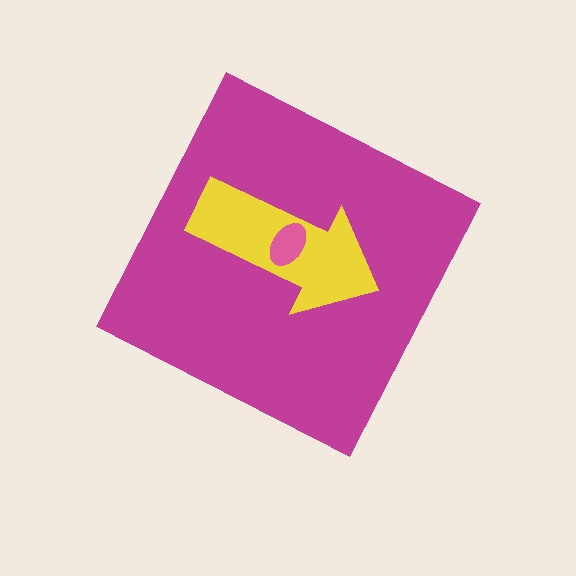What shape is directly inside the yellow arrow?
The pink ellipse.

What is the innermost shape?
The pink ellipse.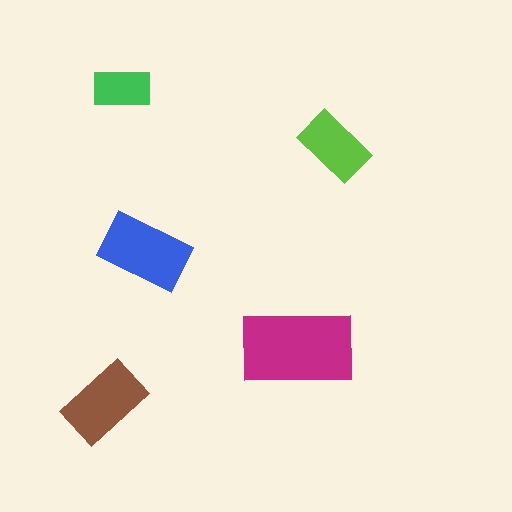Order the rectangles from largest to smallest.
the magenta one, the blue one, the brown one, the lime one, the green one.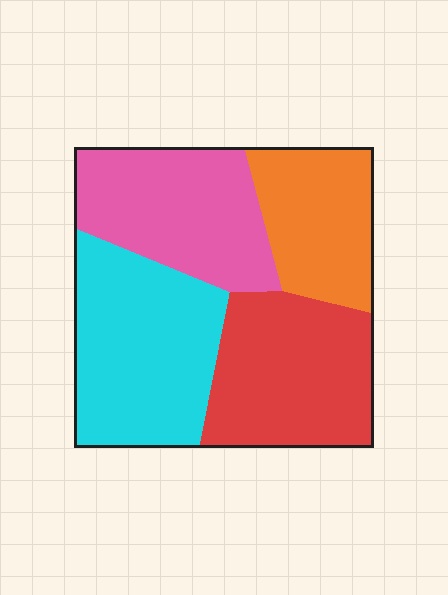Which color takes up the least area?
Orange, at roughly 20%.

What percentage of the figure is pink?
Pink covers 25% of the figure.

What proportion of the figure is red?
Red takes up about one quarter (1/4) of the figure.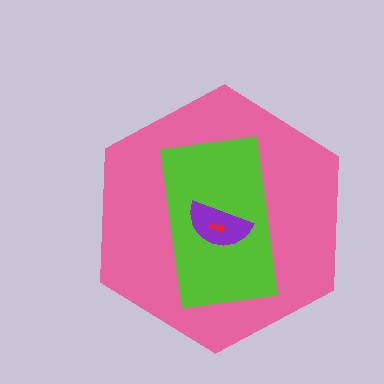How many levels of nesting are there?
4.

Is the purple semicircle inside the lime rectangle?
Yes.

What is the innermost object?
The red arrow.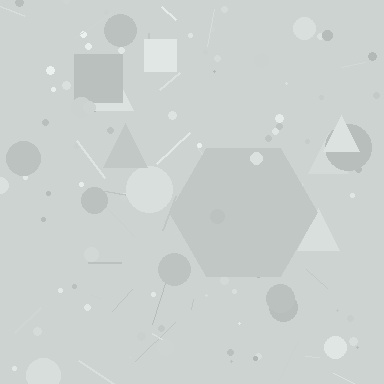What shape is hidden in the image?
A hexagon is hidden in the image.